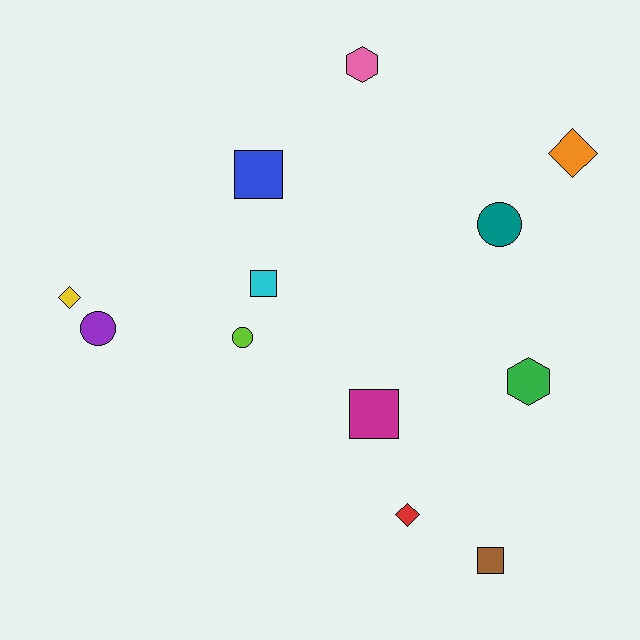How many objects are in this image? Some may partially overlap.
There are 12 objects.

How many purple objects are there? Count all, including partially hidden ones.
There is 1 purple object.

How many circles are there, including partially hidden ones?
There are 3 circles.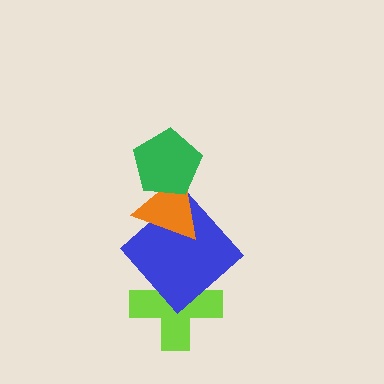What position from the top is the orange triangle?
The orange triangle is 2nd from the top.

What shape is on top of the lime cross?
The blue diamond is on top of the lime cross.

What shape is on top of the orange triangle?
The green pentagon is on top of the orange triangle.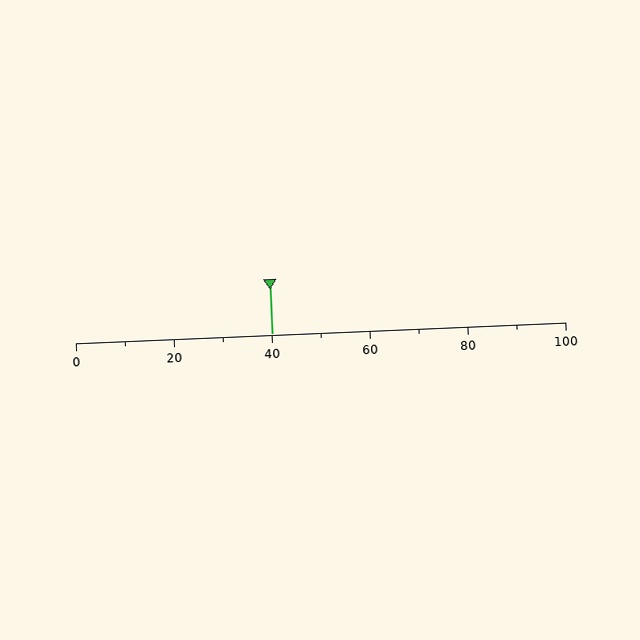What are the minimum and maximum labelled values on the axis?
The axis runs from 0 to 100.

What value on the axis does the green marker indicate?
The marker indicates approximately 40.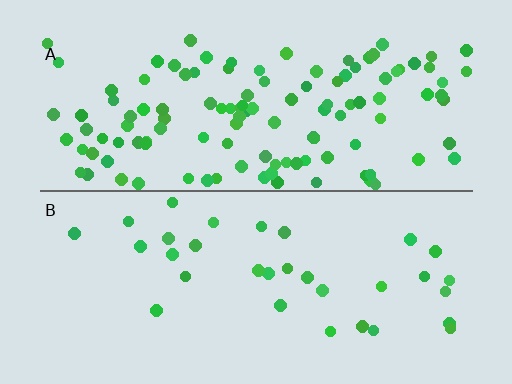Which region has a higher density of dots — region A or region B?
A (the top).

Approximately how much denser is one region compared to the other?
Approximately 3.7× — region A over region B.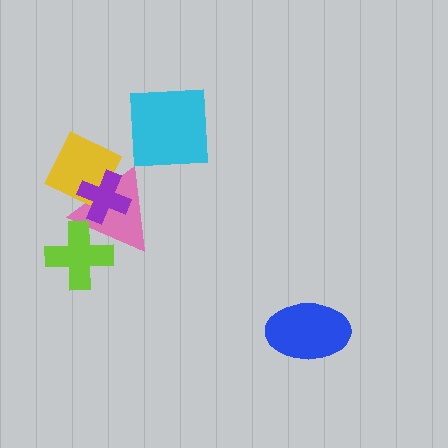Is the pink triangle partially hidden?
Yes, it is partially covered by another shape.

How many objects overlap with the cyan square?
0 objects overlap with the cyan square.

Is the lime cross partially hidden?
No, no other shape covers it.